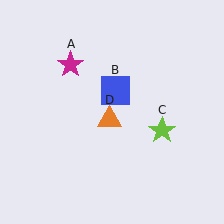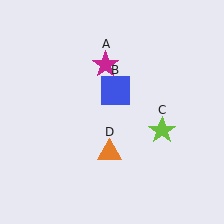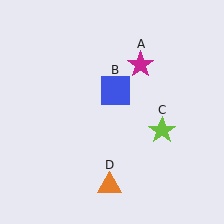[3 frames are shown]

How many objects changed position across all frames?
2 objects changed position: magenta star (object A), orange triangle (object D).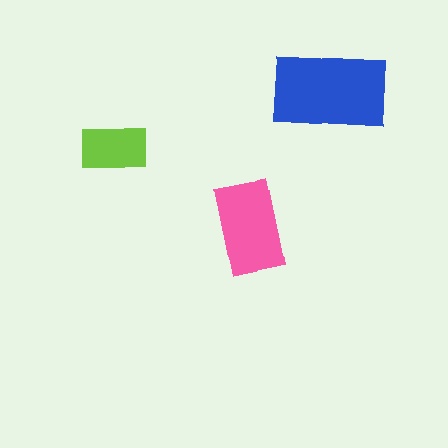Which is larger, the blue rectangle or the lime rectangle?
The blue one.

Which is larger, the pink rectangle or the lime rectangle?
The pink one.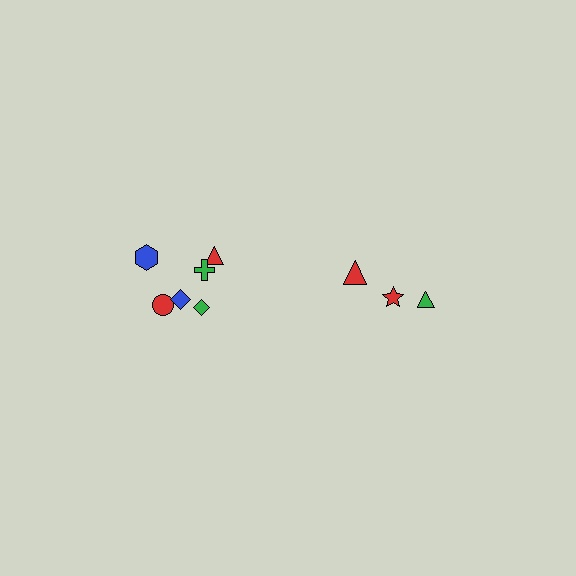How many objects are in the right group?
There are 3 objects.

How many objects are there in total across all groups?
There are 9 objects.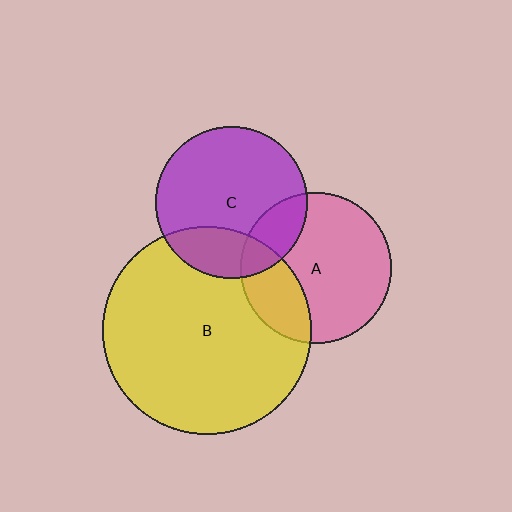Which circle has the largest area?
Circle B (yellow).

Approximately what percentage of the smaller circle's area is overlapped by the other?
Approximately 20%.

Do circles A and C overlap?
Yes.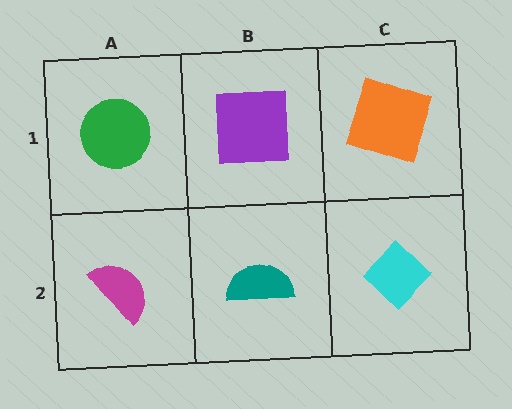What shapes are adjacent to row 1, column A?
A magenta semicircle (row 2, column A), a purple square (row 1, column B).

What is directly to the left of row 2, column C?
A teal semicircle.